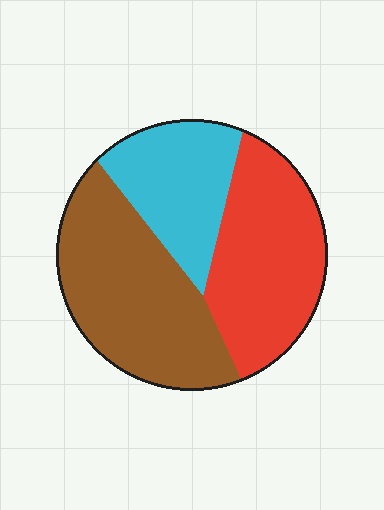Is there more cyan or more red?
Red.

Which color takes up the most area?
Brown, at roughly 40%.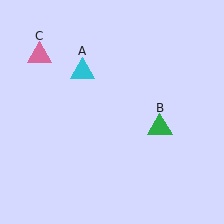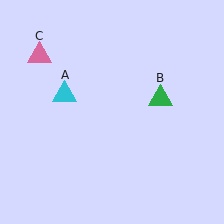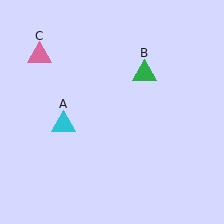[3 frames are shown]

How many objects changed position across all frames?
2 objects changed position: cyan triangle (object A), green triangle (object B).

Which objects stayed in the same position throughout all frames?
Pink triangle (object C) remained stationary.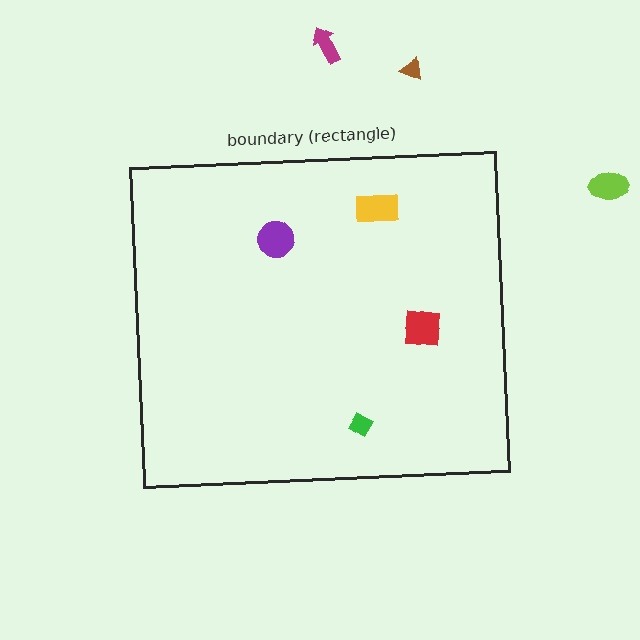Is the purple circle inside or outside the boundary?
Inside.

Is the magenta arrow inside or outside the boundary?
Outside.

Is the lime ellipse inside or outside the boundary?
Outside.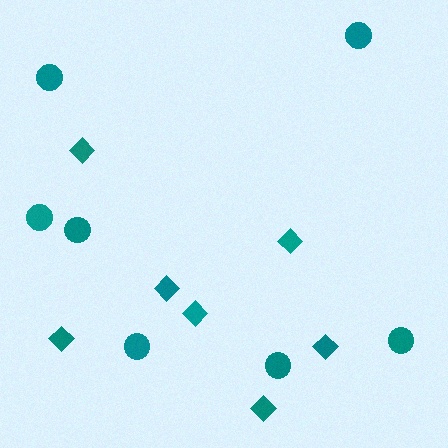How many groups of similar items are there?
There are 2 groups: one group of diamonds (7) and one group of circles (7).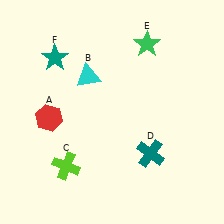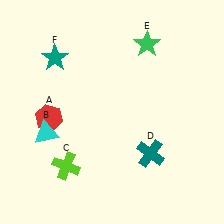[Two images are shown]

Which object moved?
The cyan triangle (B) moved down.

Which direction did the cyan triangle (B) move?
The cyan triangle (B) moved down.